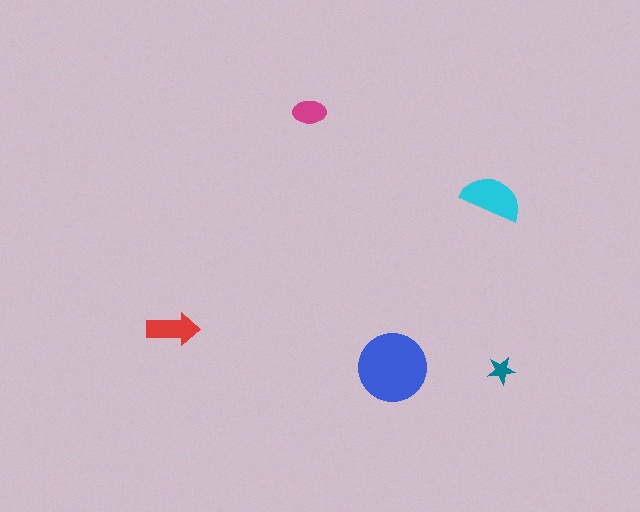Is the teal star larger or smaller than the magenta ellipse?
Smaller.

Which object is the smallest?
The teal star.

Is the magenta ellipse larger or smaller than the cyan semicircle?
Smaller.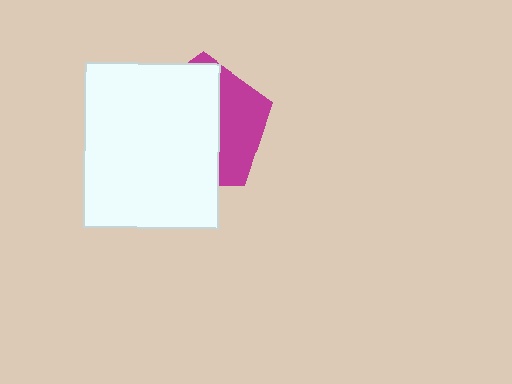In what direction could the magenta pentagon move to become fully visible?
The magenta pentagon could move right. That would shift it out from behind the white rectangle entirely.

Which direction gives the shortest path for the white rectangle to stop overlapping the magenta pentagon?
Moving left gives the shortest separation.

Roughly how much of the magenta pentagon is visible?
A small part of it is visible (roughly 34%).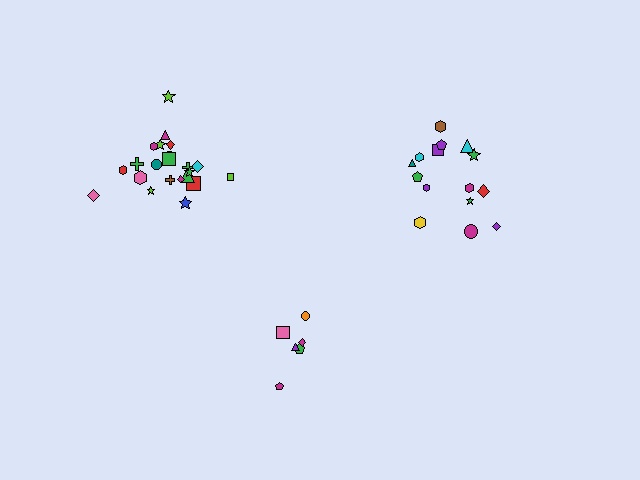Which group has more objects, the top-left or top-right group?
The top-left group.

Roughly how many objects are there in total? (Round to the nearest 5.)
Roughly 45 objects in total.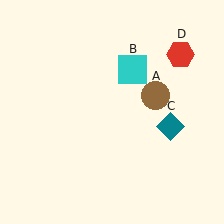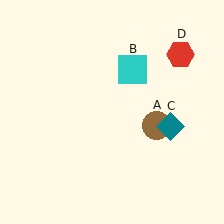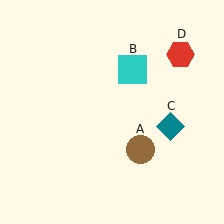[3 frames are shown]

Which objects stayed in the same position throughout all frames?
Cyan square (object B) and teal diamond (object C) and red hexagon (object D) remained stationary.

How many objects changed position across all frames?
1 object changed position: brown circle (object A).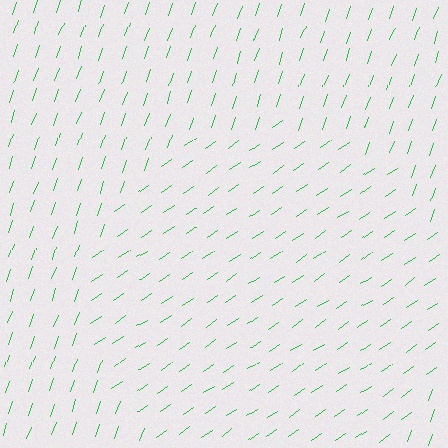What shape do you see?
I see a circle.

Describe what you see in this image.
The image is filled with small green line segments. A circle region in the image has lines oriented differently from the surrounding lines, creating a visible texture boundary.